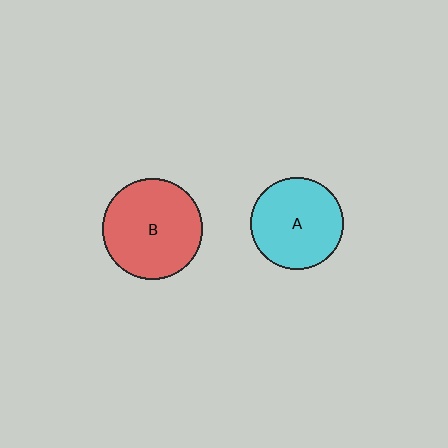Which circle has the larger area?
Circle B (red).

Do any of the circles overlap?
No, none of the circles overlap.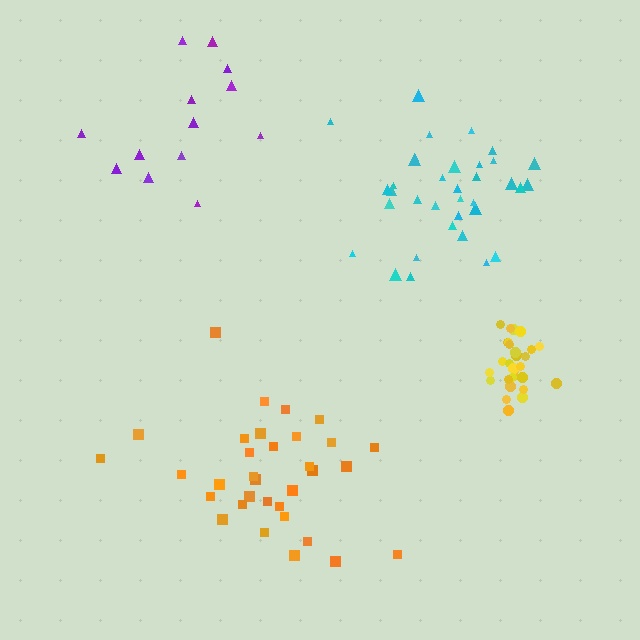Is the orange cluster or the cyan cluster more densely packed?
Cyan.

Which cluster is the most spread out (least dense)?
Purple.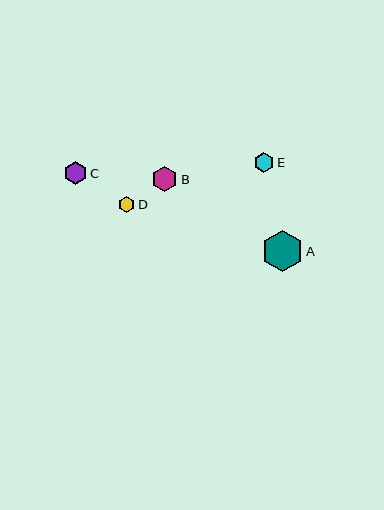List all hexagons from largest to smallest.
From largest to smallest: A, B, C, E, D.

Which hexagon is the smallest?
Hexagon D is the smallest with a size of approximately 16 pixels.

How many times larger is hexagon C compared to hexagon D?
Hexagon C is approximately 1.4 times the size of hexagon D.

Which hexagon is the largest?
Hexagon A is the largest with a size of approximately 42 pixels.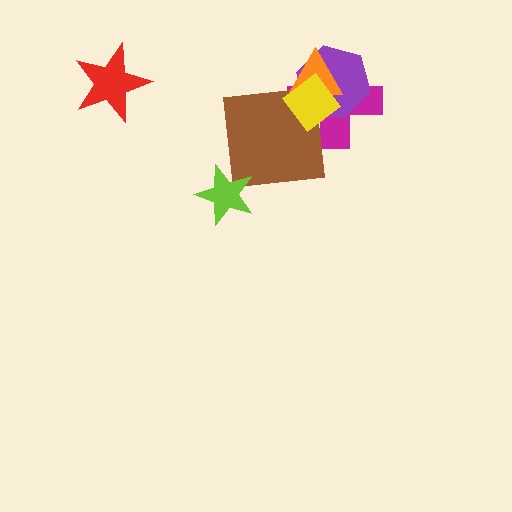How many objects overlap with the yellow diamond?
4 objects overlap with the yellow diamond.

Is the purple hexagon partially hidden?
Yes, it is partially covered by another shape.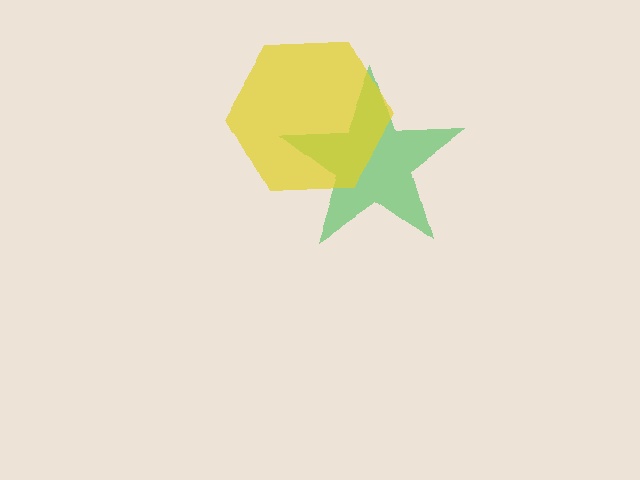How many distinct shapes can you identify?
There are 2 distinct shapes: a green star, a yellow hexagon.